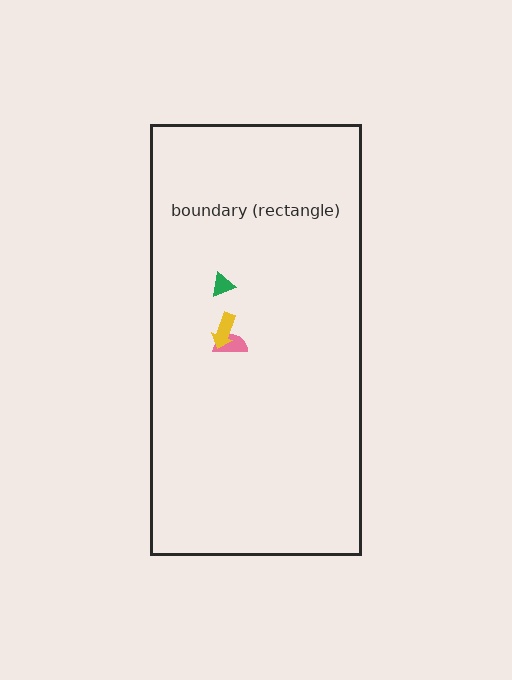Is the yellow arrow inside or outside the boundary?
Inside.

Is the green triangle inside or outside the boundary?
Inside.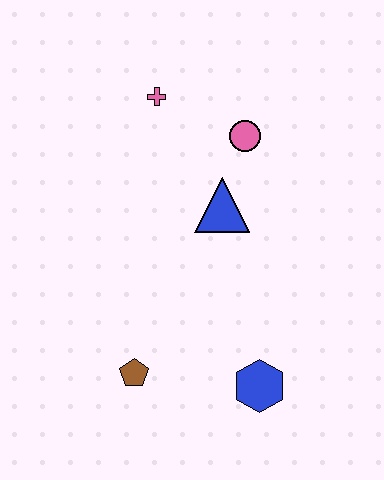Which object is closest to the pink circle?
The blue triangle is closest to the pink circle.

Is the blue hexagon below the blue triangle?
Yes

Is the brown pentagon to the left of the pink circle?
Yes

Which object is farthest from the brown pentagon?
The pink cross is farthest from the brown pentagon.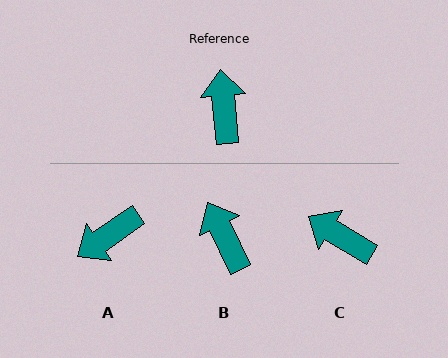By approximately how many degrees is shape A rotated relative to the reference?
Approximately 119 degrees counter-clockwise.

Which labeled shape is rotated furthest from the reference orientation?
A, about 119 degrees away.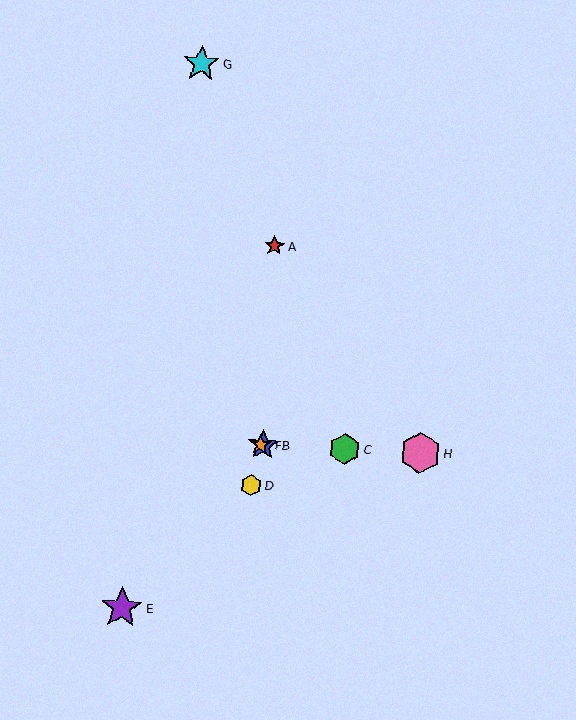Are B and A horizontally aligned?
No, B is at y≈445 and A is at y≈246.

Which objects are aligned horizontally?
Objects B, C, F, H are aligned horizontally.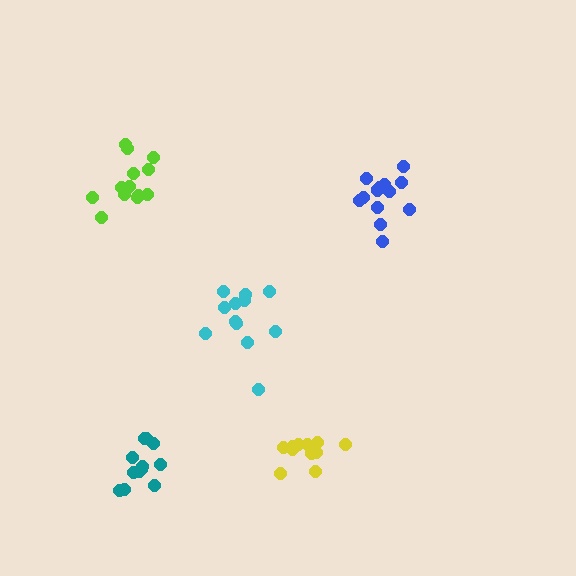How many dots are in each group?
Group 1: 12 dots, Group 2: 12 dots, Group 3: 14 dots, Group 4: 11 dots, Group 5: 13 dots (62 total).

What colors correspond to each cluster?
The clusters are colored: teal, cyan, lime, yellow, blue.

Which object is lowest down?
The teal cluster is bottommost.